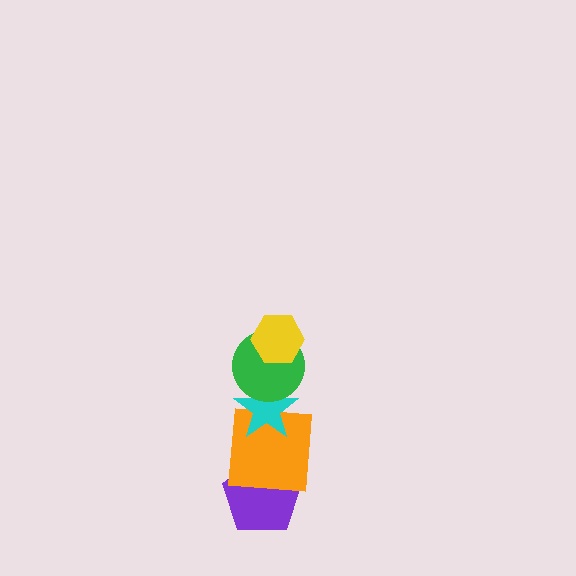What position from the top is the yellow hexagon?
The yellow hexagon is 1st from the top.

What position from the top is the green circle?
The green circle is 2nd from the top.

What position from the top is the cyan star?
The cyan star is 3rd from the top.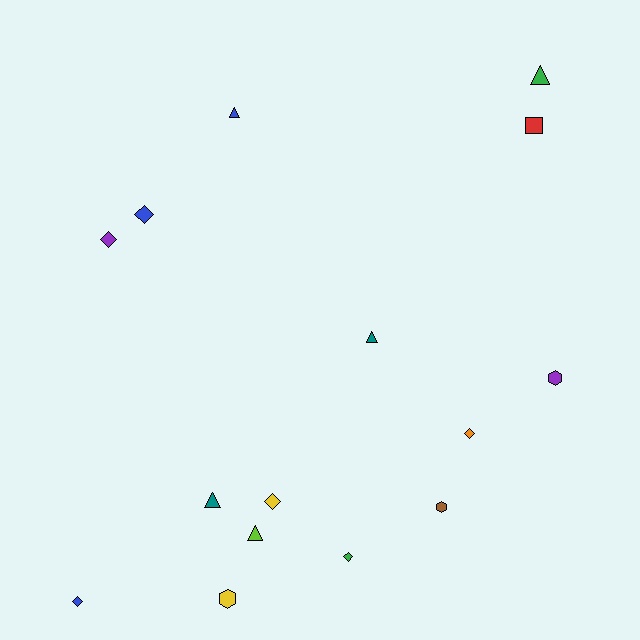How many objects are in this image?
There are 15 objects.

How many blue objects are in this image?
There are 3 blue objects.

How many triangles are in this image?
There are 5 triangles.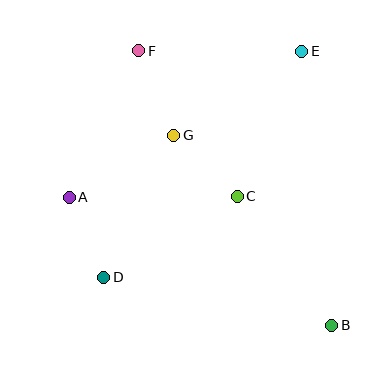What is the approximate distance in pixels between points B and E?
The distance between B and E is approximately 276 pixels.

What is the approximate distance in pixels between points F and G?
The distance between F and G is approximately 92 pixels.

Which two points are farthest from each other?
Points B and F are farthest from each other.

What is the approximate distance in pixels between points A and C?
The distance between A and C is approximately 168 pixels.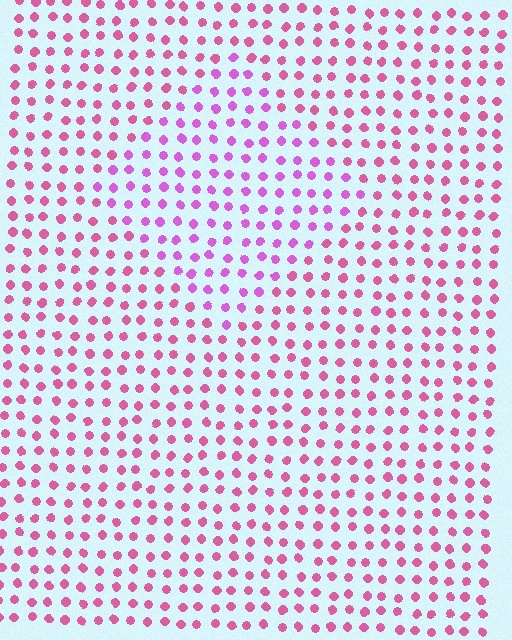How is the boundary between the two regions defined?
The boundary is defined purely by a slight shift in hue (about 28 degrees). Spacing, size, and orientation are identical on both sides.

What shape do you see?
I see a diamond.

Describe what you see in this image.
The image is filled with small pink elements in a uniform arrangement. A diamond-shaped region is visible where the elements are tinted to a slightly different hue, forming a subtle color boundary.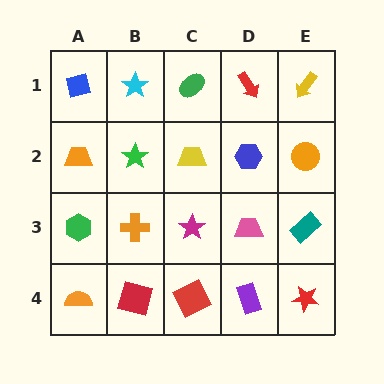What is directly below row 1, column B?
A green star.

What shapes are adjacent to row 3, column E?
An orange circle (row 2, column E), a red star (row 4, column E), a pink trapezoid (row 3, column D).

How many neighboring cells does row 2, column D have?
4.